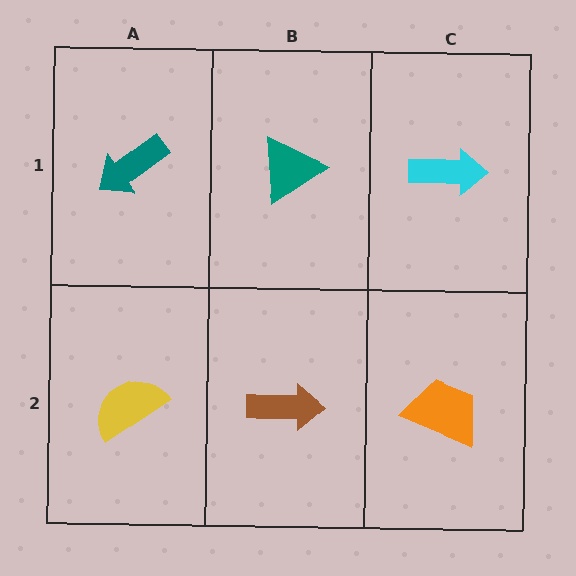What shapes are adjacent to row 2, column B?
A teal triangle (row 1, column B), a yellow semicircle (row 2, column A), an orange trapezoid (row 2, column C).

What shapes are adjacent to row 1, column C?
An orange trapezoid (row 2, column C), a teal triangle (row 1, column B).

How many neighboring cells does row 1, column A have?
2.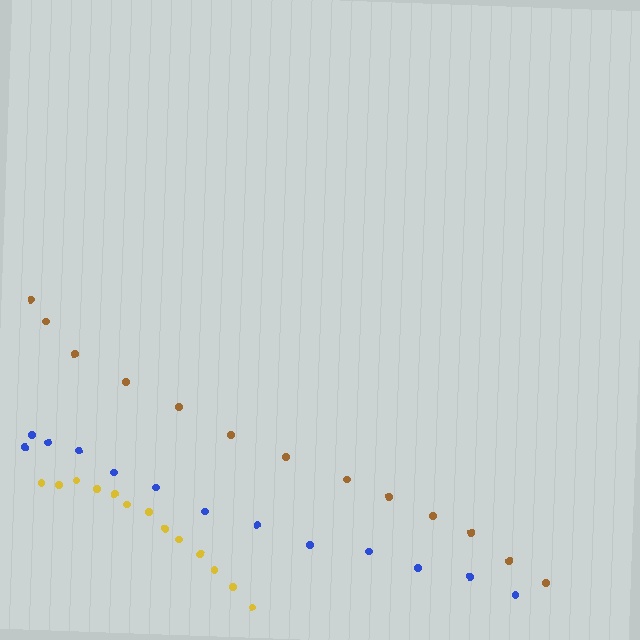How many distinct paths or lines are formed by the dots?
There are 3 distinct paths.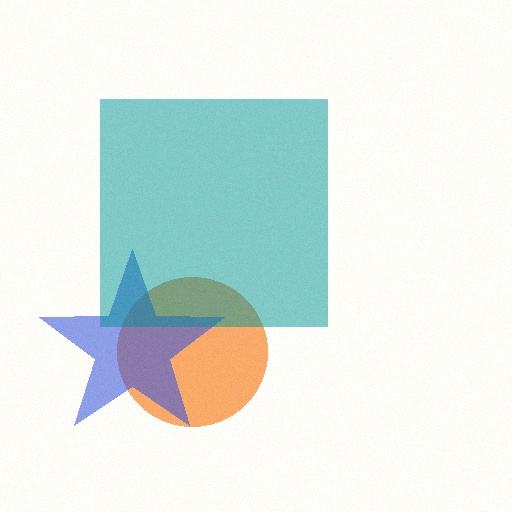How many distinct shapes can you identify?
There are 3 distinct shapes: an orange circle, a blue star, a teal square.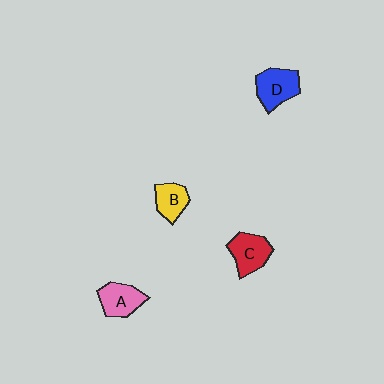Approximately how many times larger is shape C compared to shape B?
Approximately 1.3 times.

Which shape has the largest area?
Shape D (blue).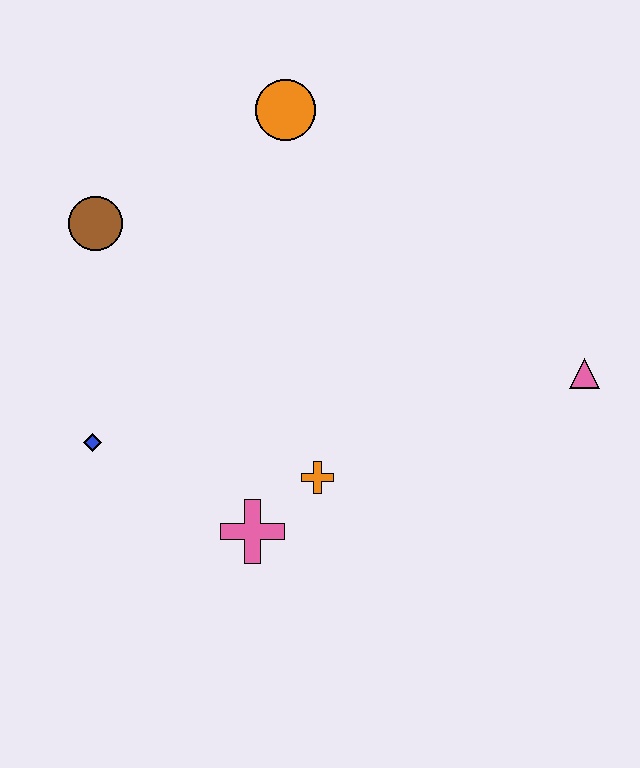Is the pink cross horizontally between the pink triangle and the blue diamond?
Yes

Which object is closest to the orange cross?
The pink cross is closest to the orange cross.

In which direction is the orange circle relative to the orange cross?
The orange circle is above the orange cross.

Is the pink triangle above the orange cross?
Yes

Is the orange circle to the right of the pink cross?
Yes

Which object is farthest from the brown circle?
The pink triangle is farthest from the brown circle.